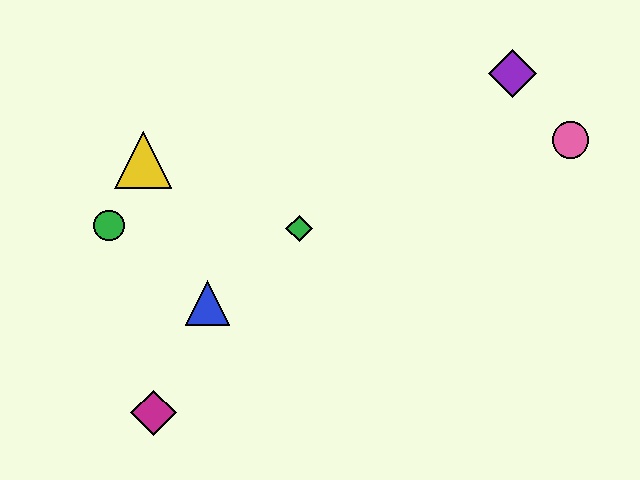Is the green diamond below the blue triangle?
No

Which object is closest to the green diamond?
The blue triangle is closest to the green diamond.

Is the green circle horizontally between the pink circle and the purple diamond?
No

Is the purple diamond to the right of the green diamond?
Yes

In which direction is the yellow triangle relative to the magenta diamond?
The yellow triangle is above the magenta diamond.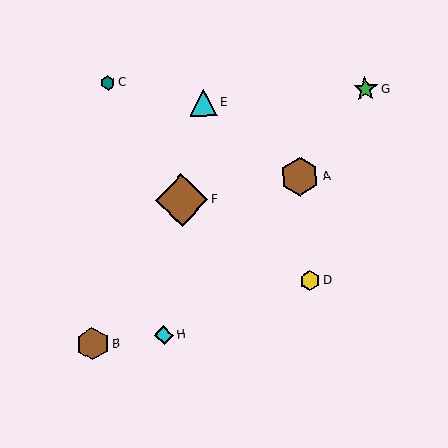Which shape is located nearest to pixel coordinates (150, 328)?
The cyan diamond (labeled H) at (164, 335) is nearest to that location.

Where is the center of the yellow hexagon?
The center of the yellow hexagon is at (310, 281).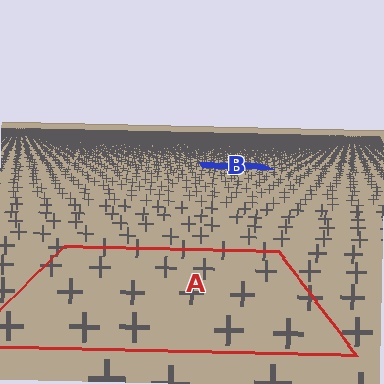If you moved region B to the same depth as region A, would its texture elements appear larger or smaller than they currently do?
They would appear larger. At a closer depth, the same texture elements are projected at a bigger on-screen size.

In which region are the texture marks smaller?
The texture marks are smaller in region B, because it is farther away.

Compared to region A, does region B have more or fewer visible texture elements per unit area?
Region B has more texture elements per unit area — they are packed more densely because it is farther away.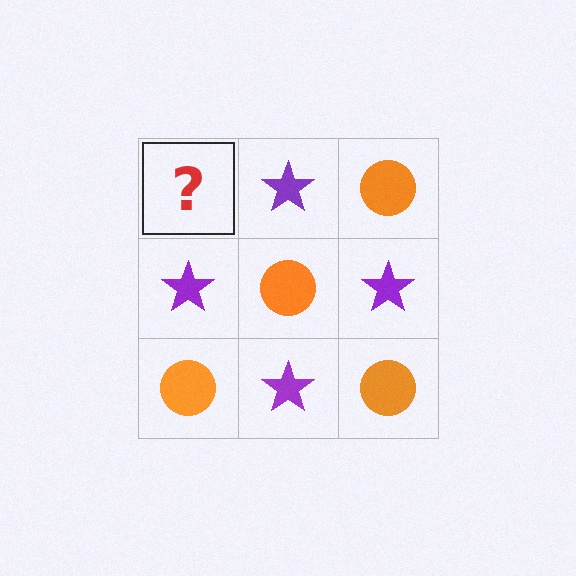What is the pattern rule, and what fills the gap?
The rule is that it alternates orange circle and purple star in a checkerboard pattern. The gap should be filled with an orange circle.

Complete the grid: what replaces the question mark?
The question mark should be replaced with an orange circle.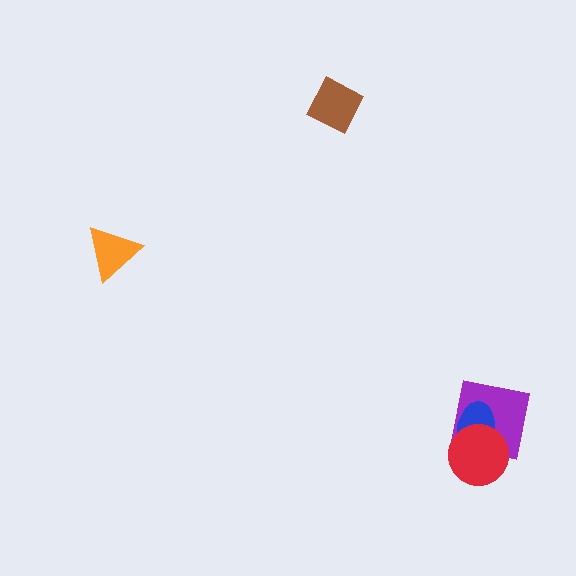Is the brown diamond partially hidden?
No, no other shape covers it.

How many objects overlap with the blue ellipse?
2 objects overlap with the blue ellipse.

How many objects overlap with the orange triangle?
0 objects overlap with the orange triangle.